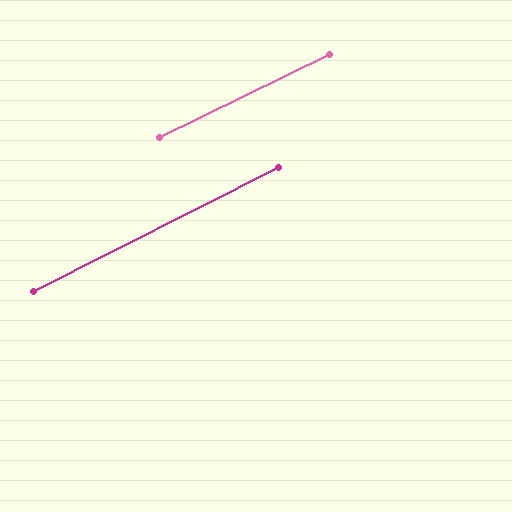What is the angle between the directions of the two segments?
Approximately 1 degree.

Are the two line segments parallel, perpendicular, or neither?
Parallel — their directions differ by only 0.7°.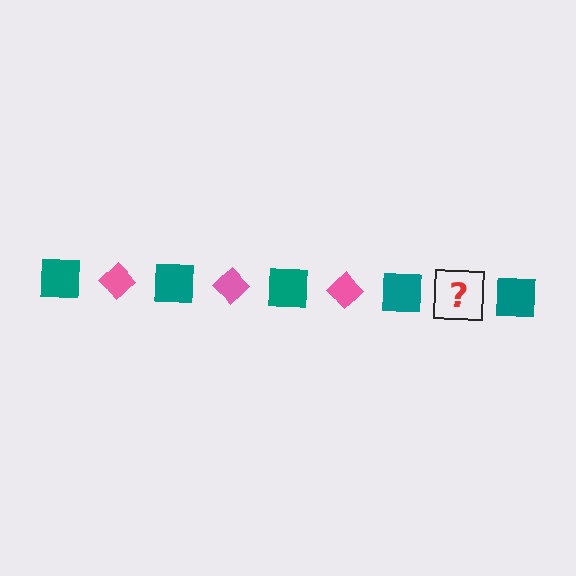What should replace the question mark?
The question mark should be replaced with a pink diamond.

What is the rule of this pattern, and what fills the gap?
The rule is that the pattern alternates between teal square and pink diamond. The gap should be filled with a pink diamond.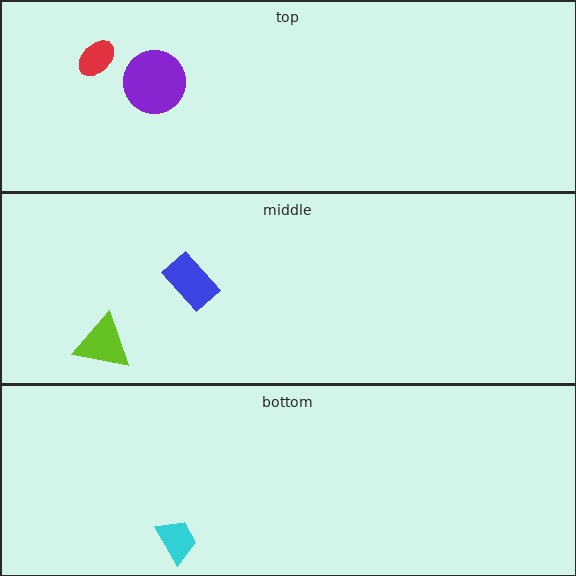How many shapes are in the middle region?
2.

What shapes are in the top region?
The purple circle, the red ellipse.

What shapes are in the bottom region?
The cyan trapezoid.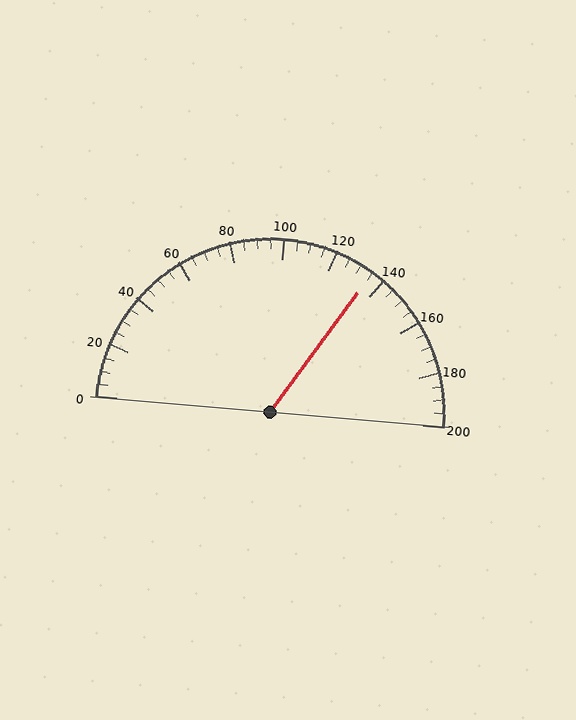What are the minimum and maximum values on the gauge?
The gauge ranges from 0 to 200.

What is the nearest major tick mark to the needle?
The nearest major tick mark is 140.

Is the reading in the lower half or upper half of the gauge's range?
The reading is in the upper half of the range (0 to 200).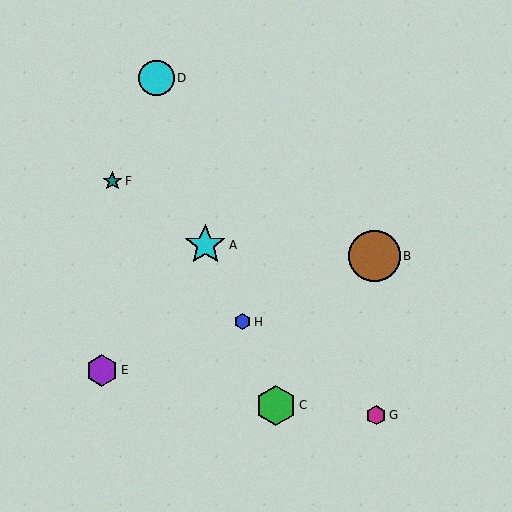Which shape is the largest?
The brown circle (labeled B) is the largest.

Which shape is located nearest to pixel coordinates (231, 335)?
The blue hexagon (labeled H) at (242, 322) is nearest to that location.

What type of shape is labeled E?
Shape E is a purple hexagon.